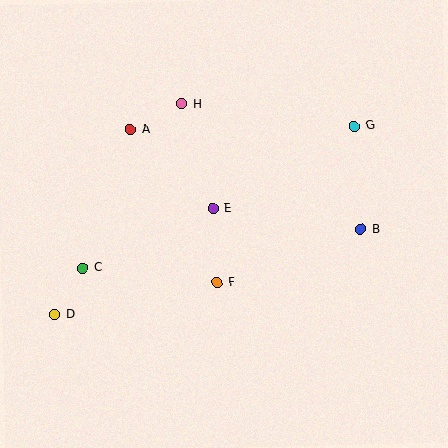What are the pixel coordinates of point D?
Point D is at (55, 314).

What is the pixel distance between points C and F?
The distance between C and F is 135 pixels.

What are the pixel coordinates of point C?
Point C is at (83, 268).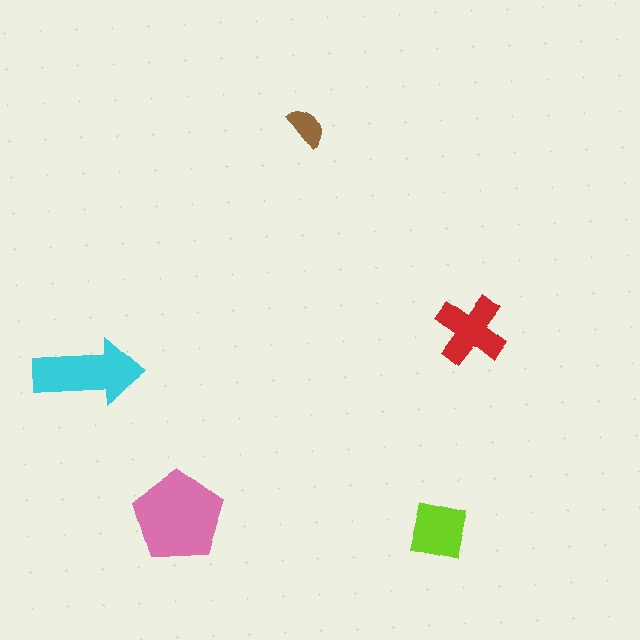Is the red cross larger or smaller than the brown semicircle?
Larger.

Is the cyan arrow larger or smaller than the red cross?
Larger.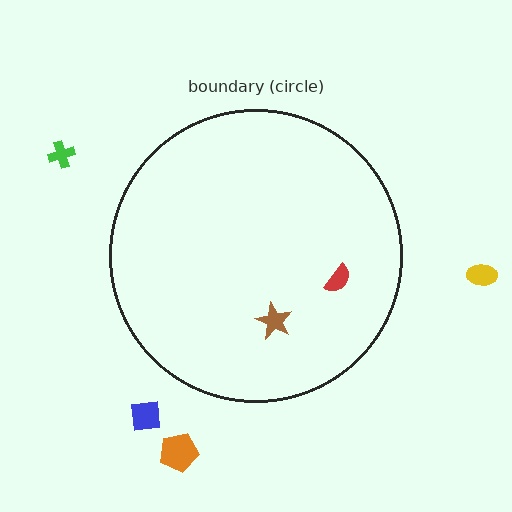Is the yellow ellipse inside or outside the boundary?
Outside.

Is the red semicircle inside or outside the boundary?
Inside.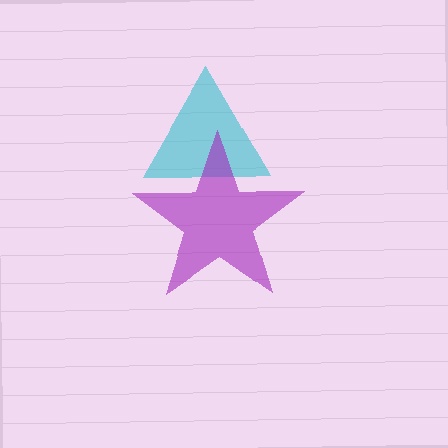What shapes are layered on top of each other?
The layered shapes are: a cyan triangle, a purple star.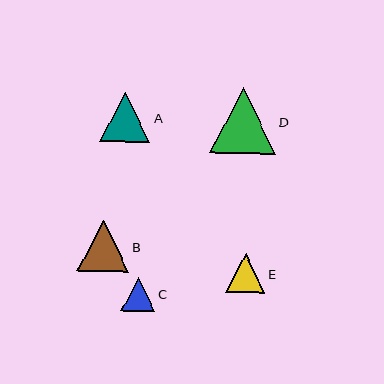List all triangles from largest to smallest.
From largest to smallest: D, B, A, E, C.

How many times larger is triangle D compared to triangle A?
Triangle D is approximately 1.3 times the size of triangle A.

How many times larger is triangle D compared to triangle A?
Triangle D is approximately 1.3 times the size of triangle A.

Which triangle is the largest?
Triangle D is the largest with a size of approximately 66 pixels.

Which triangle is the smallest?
Triangle C is the smallest with a size of approximately 34 pixels.